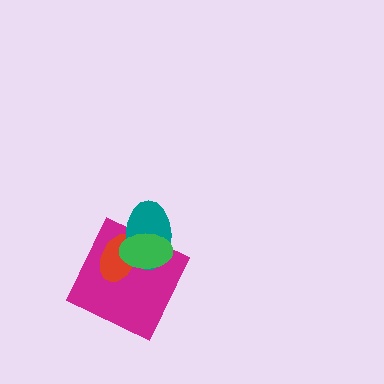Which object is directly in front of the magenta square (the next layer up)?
The red ellipse is directly in front of the magenta square.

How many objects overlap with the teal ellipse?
3 objects overlap with the teal ellipse.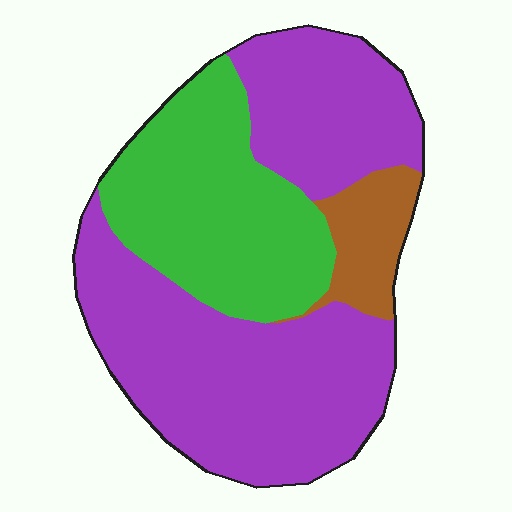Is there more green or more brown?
Green.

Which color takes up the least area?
Brown, at roughly 10%.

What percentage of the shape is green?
Green takes up about one third (1/3) of the shape.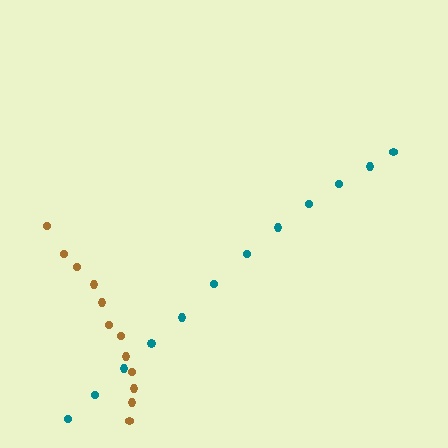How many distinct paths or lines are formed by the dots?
There are 2 distinct paths.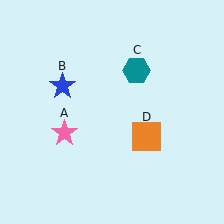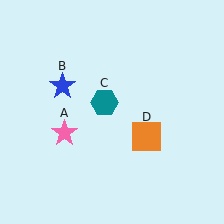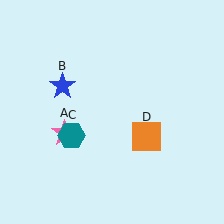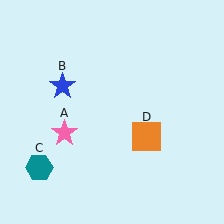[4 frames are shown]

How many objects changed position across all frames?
1 object changed position: teal hexagon (object C).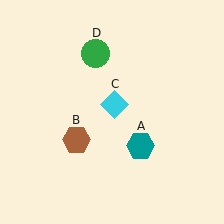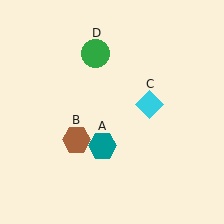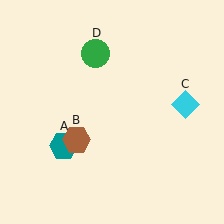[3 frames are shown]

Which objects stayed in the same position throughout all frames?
Brown hexagon (object B) and green circle (object D) remained stationary.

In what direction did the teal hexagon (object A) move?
The teal hexagon (object A) moved left.